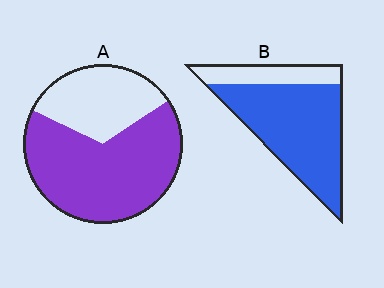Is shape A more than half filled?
Yes.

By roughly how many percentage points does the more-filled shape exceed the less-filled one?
By roughly 10 percentage points (B over A).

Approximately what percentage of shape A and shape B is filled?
A is approximately 65% and B is approximately 75%.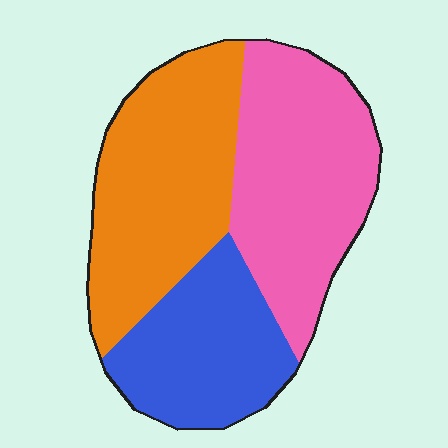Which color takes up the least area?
Blue, at roughly 25%.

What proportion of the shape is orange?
Orange covers about 35% of the shape.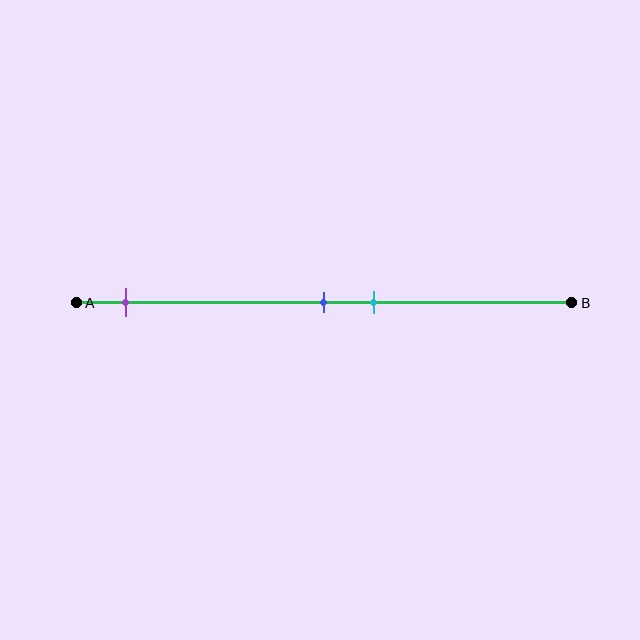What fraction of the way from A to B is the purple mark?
The purple mark is approximately 10% (0.1) of the way from A to B.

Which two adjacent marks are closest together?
The blue and cyan marks are the closest adjacent pair.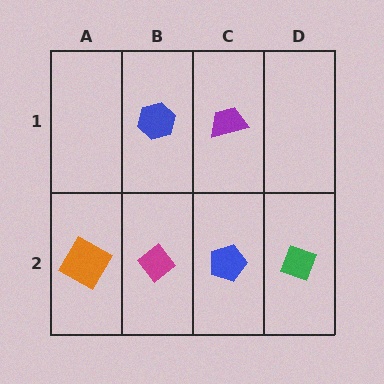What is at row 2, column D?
A green diamond.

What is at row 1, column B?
A blue hexagon.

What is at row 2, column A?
An orange square.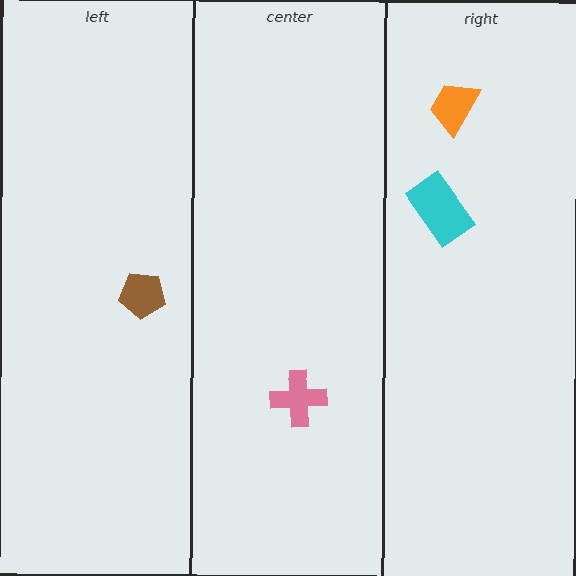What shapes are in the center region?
The pink cross.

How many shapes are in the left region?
1.